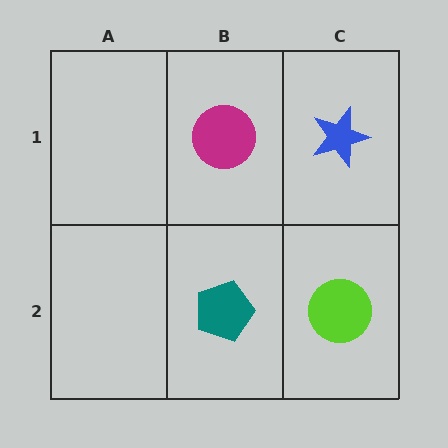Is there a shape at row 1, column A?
No, that cell is empty.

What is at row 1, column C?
A blue star.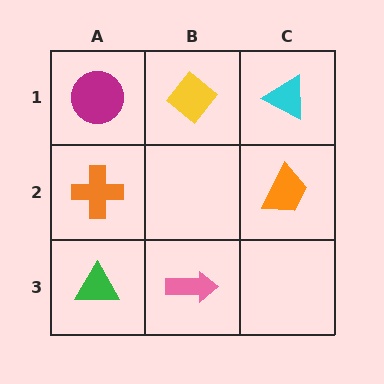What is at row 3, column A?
A green triangle.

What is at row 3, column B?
A pink arrow.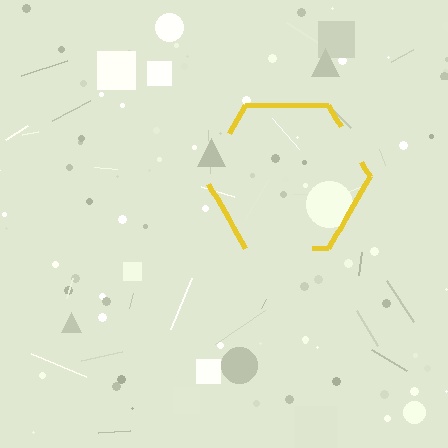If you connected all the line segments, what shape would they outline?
They would outline a hexagon.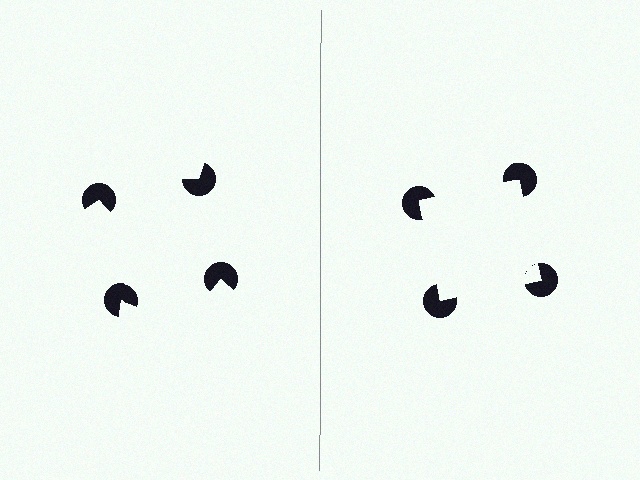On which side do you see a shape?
An illusory square appears on the right side. On the left side the wedge cuts are rotated, so no coherent shape forms.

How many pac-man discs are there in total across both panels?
8 — 4 on each side.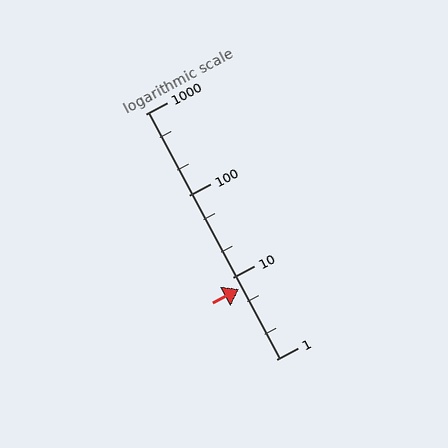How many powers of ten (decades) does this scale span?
The scale spans 3 decades, from 1 to 1000.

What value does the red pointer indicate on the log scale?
The pointer indicates approximately 7.2.